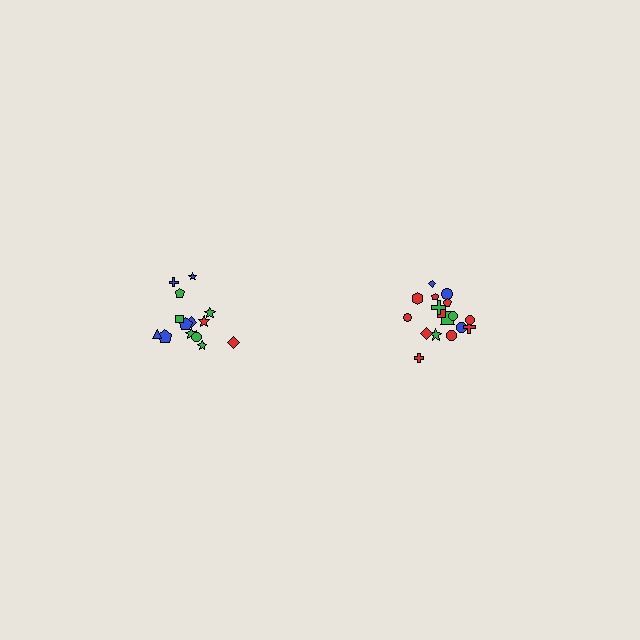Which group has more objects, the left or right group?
The right group.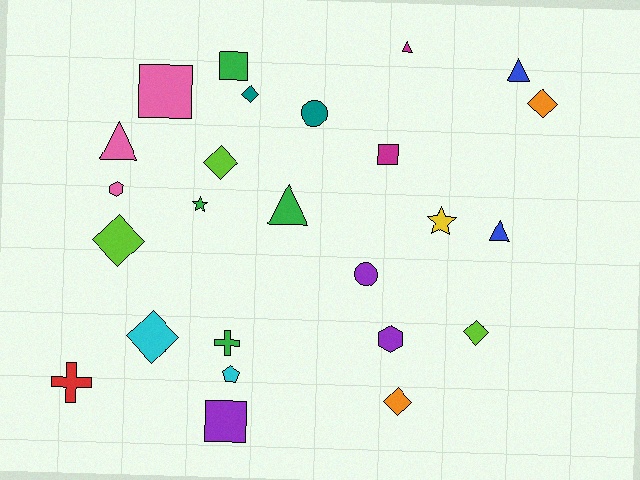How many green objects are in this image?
There are 4 green objects.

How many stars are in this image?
There are 2 stars.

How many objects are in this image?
There are 25 objects.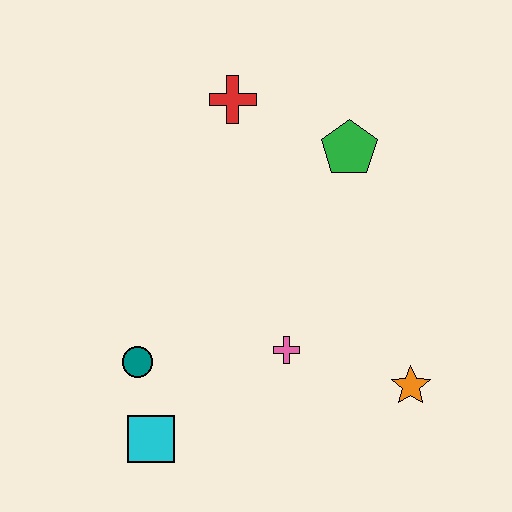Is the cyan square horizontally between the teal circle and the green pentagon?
Yes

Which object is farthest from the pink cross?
The red cross is farthest from the pink cross.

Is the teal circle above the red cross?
No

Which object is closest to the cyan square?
The teal circle is closest to the cyan square.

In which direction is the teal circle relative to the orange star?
The teal circle is to the left of the orange star.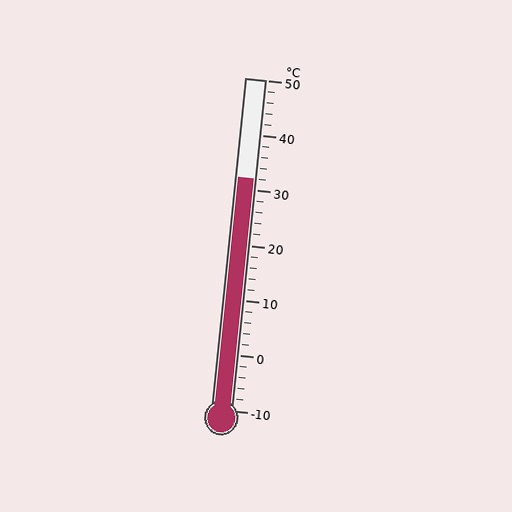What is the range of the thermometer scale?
The thermometer scale ranges from -10°C to 50°C.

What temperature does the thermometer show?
The thermometer shows approximately 32°C.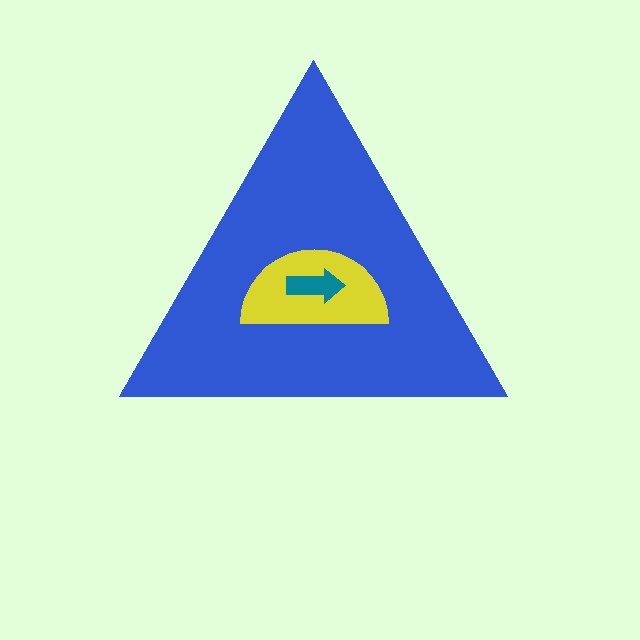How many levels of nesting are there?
3.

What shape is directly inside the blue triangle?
The yellow semicircle.